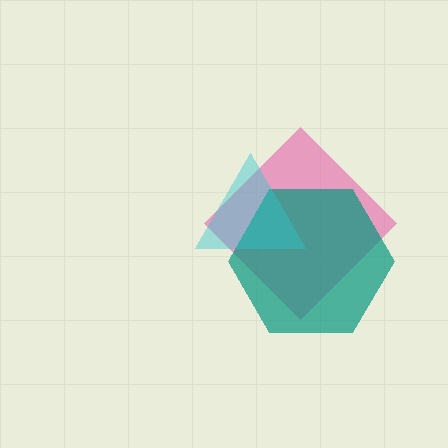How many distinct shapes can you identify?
There are 3 distinct shapes: a pink diamond, a teal hexagon, a cyan triangle.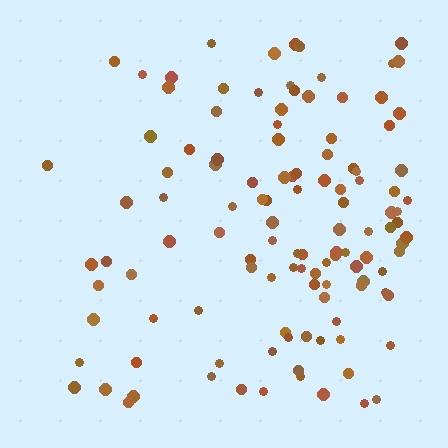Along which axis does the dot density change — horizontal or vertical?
Horizontal.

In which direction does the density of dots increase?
From left to right, with the right side densest.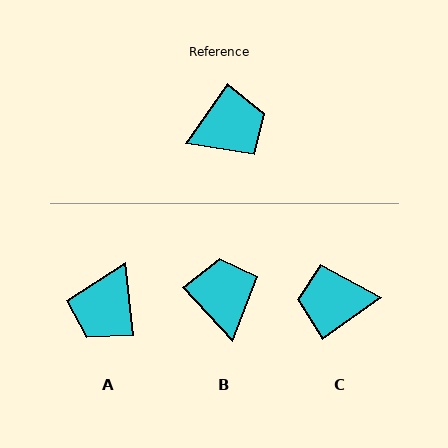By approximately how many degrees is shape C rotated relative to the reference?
Approximately 160 degrees counter-clockwise.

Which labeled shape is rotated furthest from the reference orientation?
C, about 160 degrees away.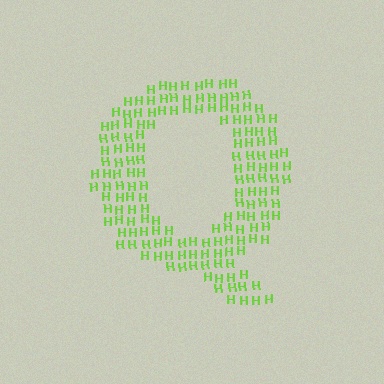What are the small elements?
The small elements are letter H's.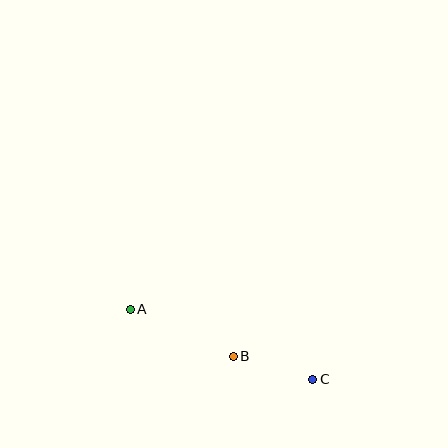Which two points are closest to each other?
Points B and C are closest to each other.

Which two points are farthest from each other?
Points A and C are farthest from each other.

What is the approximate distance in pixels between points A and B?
The distance between A and B is approximately 113 pixels.